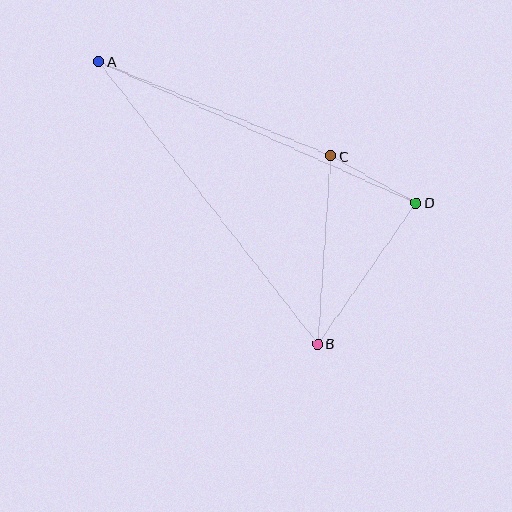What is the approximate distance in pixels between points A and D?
The distance between A and D is approximately 347 pixels.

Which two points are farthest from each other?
Points A and B are farthest from each other.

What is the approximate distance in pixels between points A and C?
The distance between A and C is approximately 250 pixels.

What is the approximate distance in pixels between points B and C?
The distance between B and C is approximately 189 pixels.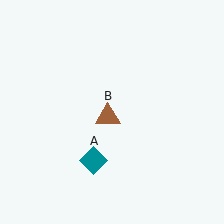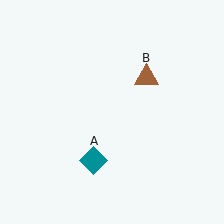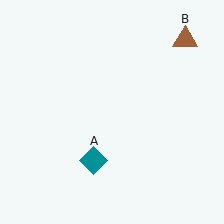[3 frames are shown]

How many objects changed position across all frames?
1 object changed position: brown triangle (object B).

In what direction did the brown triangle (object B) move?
The brown triangle (object B) moved up and to the right.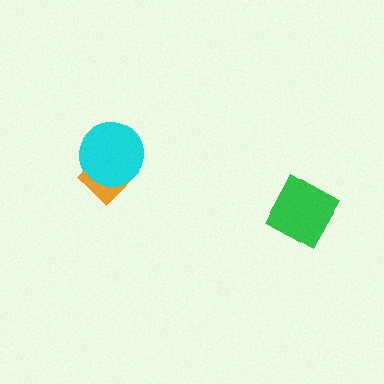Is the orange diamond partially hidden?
Yes, it is partially covered by another shape.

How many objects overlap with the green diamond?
0 objects overlap with the green diamond.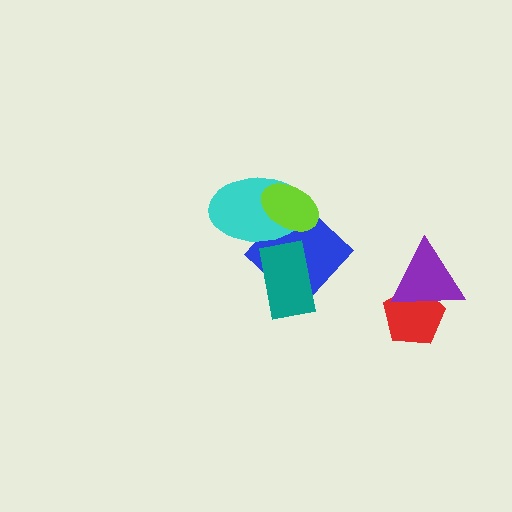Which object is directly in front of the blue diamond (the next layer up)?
The teal rectangle is directly in front of the blue diamond.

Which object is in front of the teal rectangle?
The cyan ellipse is in front of the teal rectangle.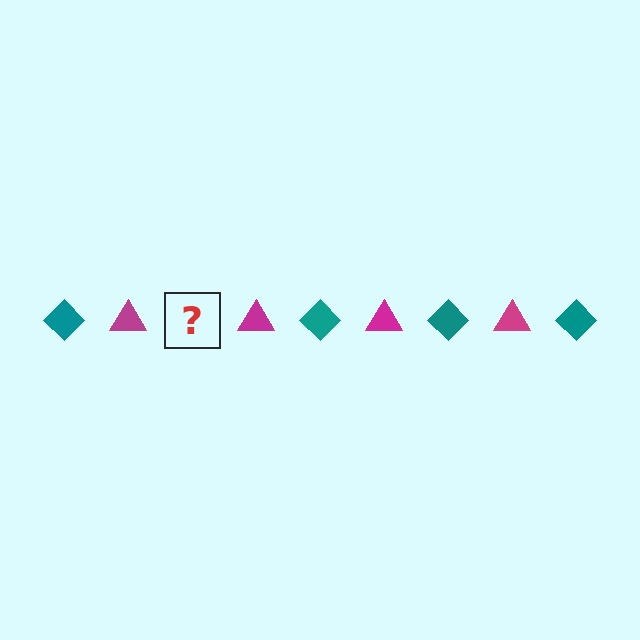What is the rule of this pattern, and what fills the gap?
The rule is that the pattern alternates between teal diamond and magenta triangle. The gap should be filled with a teal diamond.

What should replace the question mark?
The question mark should be replaced with a teal diamond.